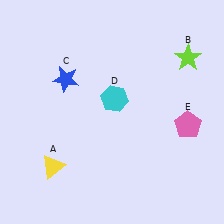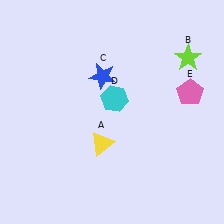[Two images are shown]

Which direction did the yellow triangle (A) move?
The yellow triangle (A) moved right.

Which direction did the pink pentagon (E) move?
The pink pentagon (E) moved up.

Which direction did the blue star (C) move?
The blue star (C) moved right.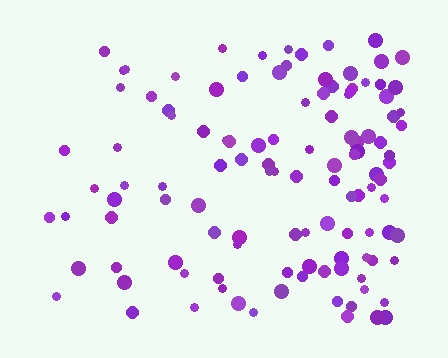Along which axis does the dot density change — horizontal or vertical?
Horizontal.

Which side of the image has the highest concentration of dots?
The right.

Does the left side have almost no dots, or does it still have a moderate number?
Still a moderate number, just noticeably fewer than the right.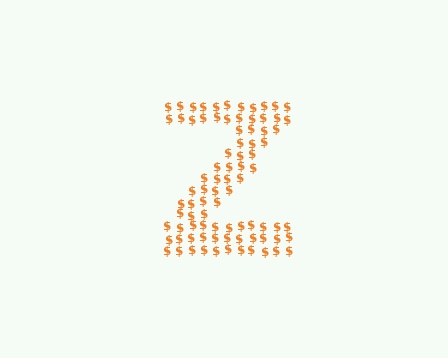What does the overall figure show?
The overall figure shows the letter Z.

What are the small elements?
The small elements are dollar signs.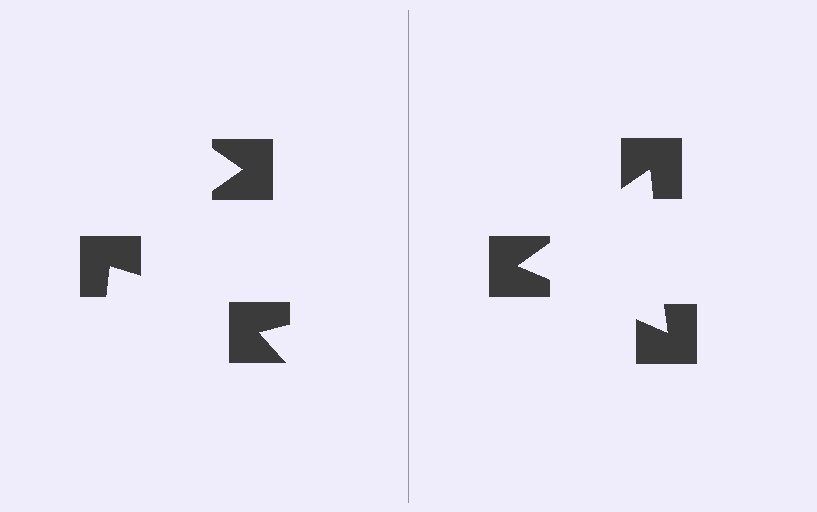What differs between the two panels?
The notched squares are positioned identically on both sides; only the wedge orientations differ. On the right they align to a triangle; on the left they are misaligned.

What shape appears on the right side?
An illusory triangle.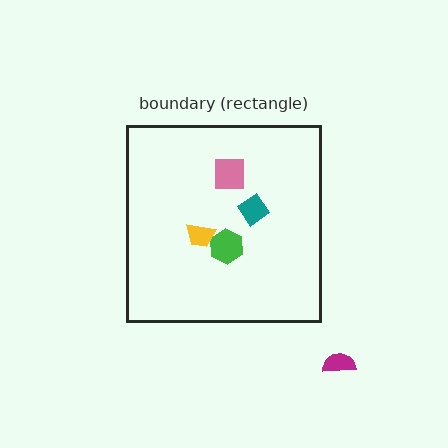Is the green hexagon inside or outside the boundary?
Inside.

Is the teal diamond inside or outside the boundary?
Inside.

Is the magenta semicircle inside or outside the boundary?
Outside.